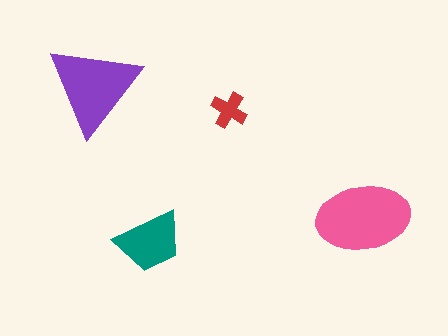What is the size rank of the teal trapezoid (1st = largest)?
3rd.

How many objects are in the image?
There are 4 objects in the image.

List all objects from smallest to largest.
The red cross, the teal trapezoid, the purple triangle, the pink ellipse.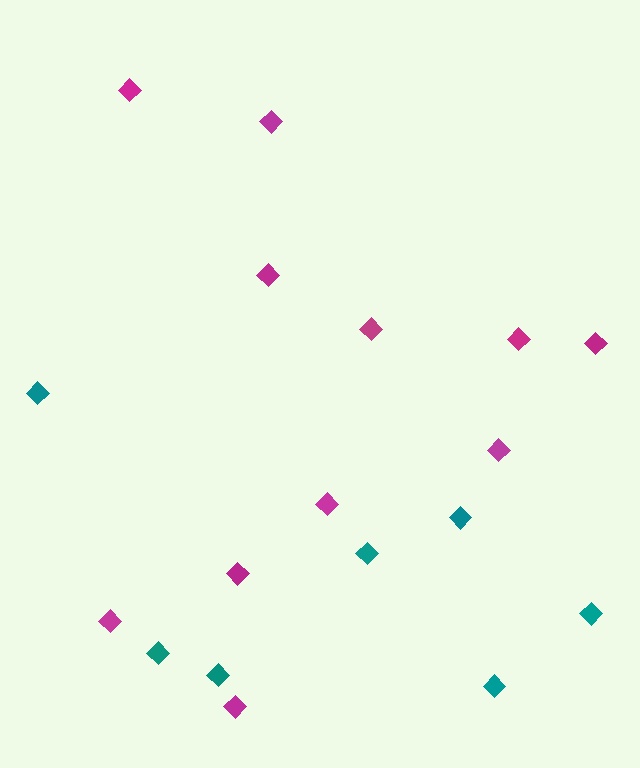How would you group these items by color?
There are 2 groups: one group of magenta diamonds (11) and one group of teal diamonds (7).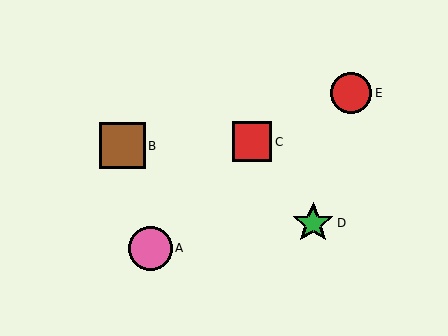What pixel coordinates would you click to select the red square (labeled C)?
Click at (252, 142) to select the red square C.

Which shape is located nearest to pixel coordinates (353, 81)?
The red circle (labeled E) at (351, 93) is nearest to that location.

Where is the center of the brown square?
The center of the brown square is at (122, 146).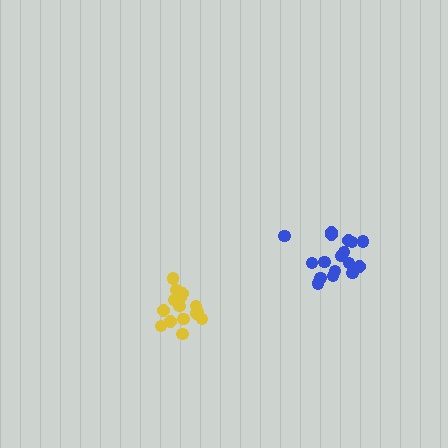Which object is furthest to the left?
The yellow cluster is leftmost.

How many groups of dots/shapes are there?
There are 2 groups.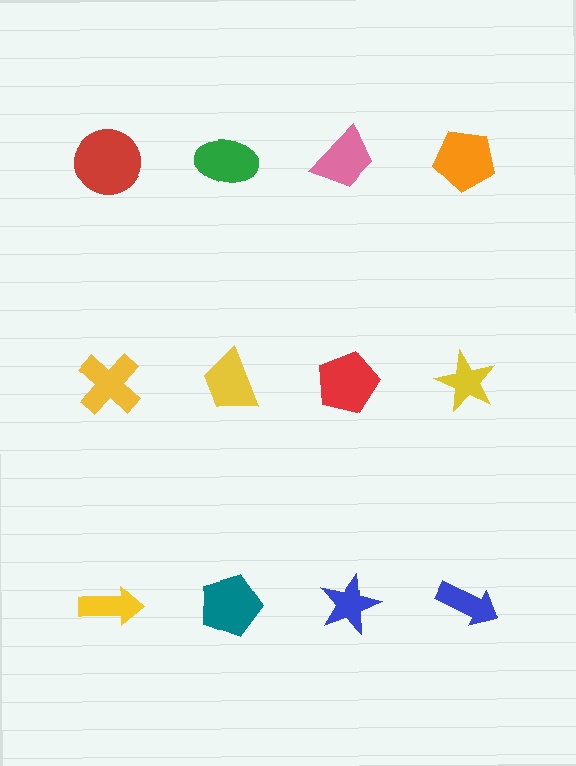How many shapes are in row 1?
4 shapes.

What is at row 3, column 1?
A yellow arrow.